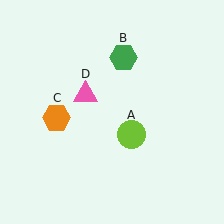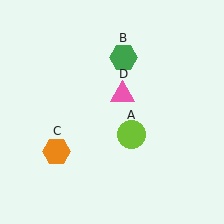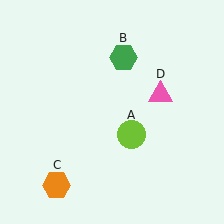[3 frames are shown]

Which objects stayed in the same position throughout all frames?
Lime circle (object A) and green hexagon (object B) remained stationary.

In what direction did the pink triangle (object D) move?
The pink triangle (object D) moved right.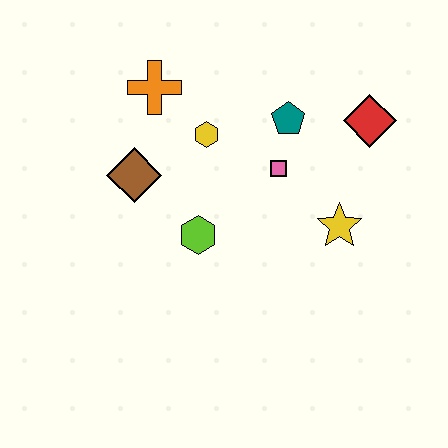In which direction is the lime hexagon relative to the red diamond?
The lime hexagon is to the left of the red diamond.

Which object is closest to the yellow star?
The pink square is closest to the yellow star.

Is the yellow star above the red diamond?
No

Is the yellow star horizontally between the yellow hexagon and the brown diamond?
No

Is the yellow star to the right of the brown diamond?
Yes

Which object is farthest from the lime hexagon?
The red diamond is farthest from the lime hexagon.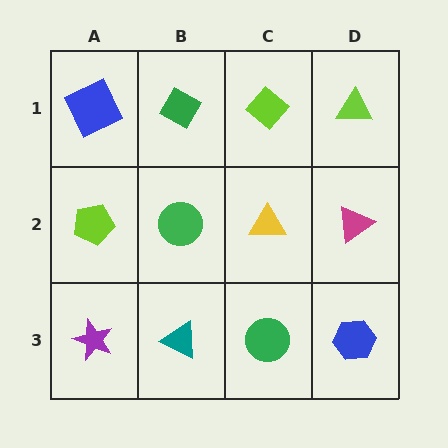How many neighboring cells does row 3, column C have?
3.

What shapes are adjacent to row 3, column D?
A magenta triangle (row 2, column D), a green circle (row 3, column C).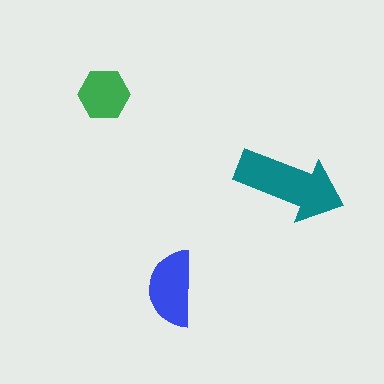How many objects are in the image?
There are 3 objects in the image.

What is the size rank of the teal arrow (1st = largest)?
1st.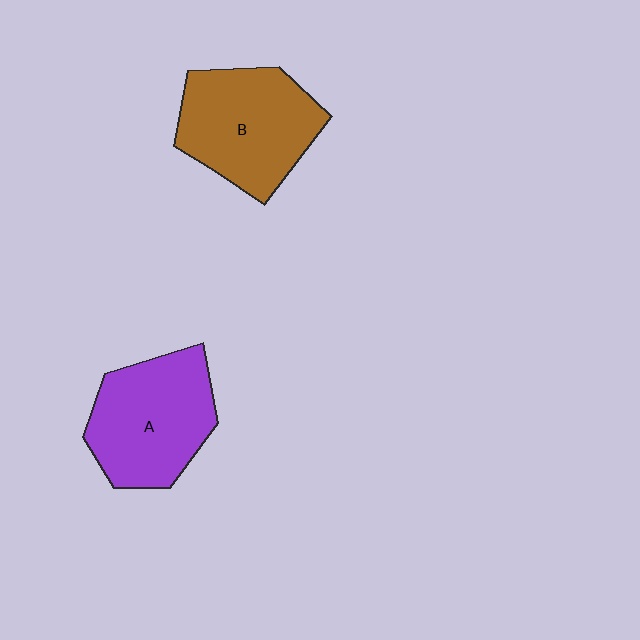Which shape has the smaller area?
Shape A (purple).